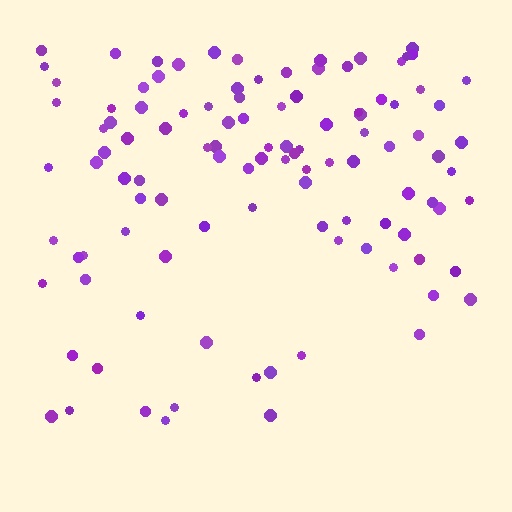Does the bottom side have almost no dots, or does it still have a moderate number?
Still a moderate number, just noticeably fewer than the top.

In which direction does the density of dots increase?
From bottom to top, with the top side densest.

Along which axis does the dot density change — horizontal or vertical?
Vertical.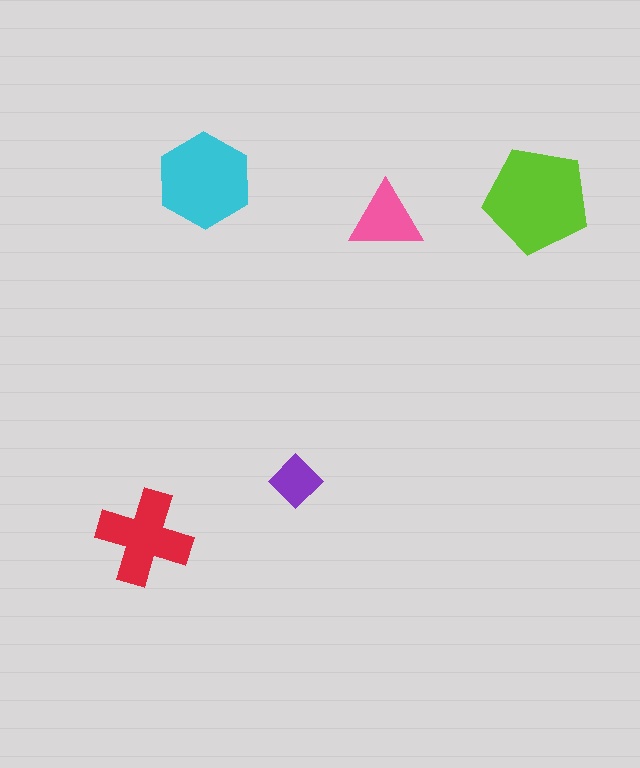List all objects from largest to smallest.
The lime pentagon, the cyan hexagon, the red cross, the pink triangle, the purple diamond.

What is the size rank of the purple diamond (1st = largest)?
5th.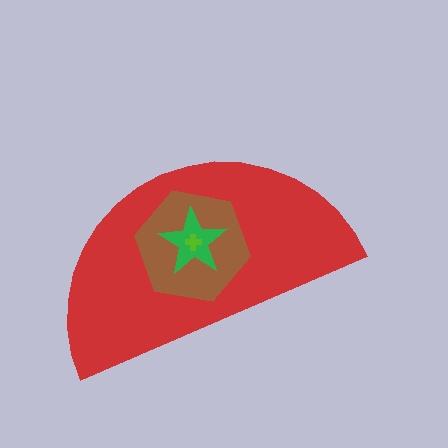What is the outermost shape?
The red semicircle.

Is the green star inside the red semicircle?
Yes.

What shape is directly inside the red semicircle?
The brown hexagon.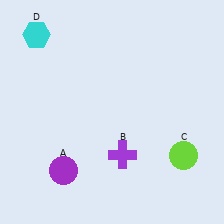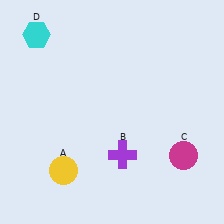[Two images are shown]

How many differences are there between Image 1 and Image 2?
There are 2 differences between the two images.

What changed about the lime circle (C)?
In Image 1, C is lime. In Image 2, it changed to magenta.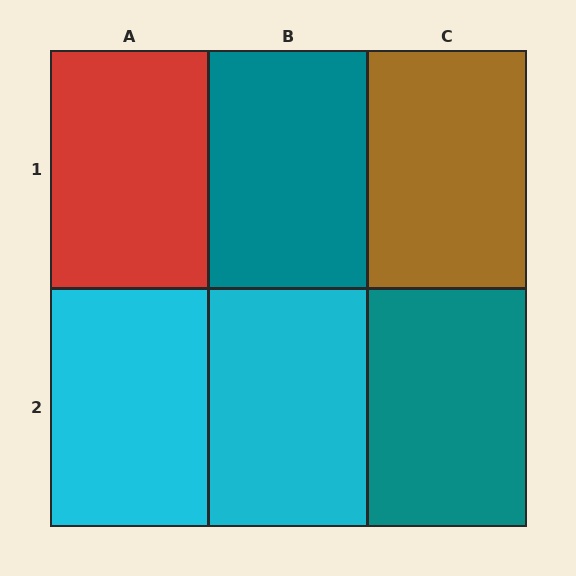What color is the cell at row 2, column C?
Teal.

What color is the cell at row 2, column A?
Cyan.